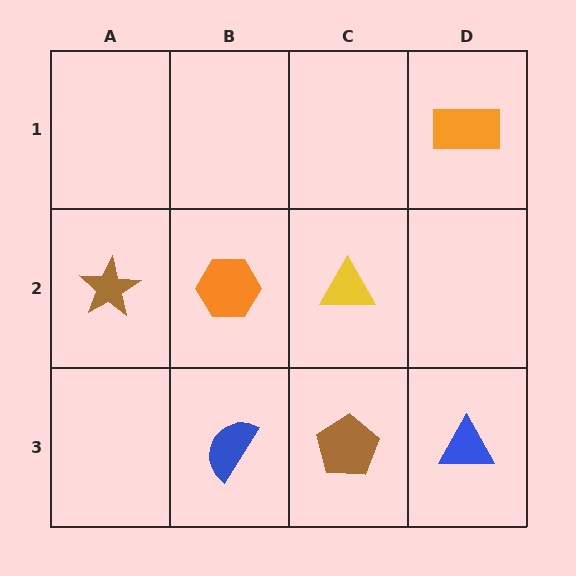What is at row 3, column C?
A brown pentagon.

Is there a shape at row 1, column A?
No, that cell is empty.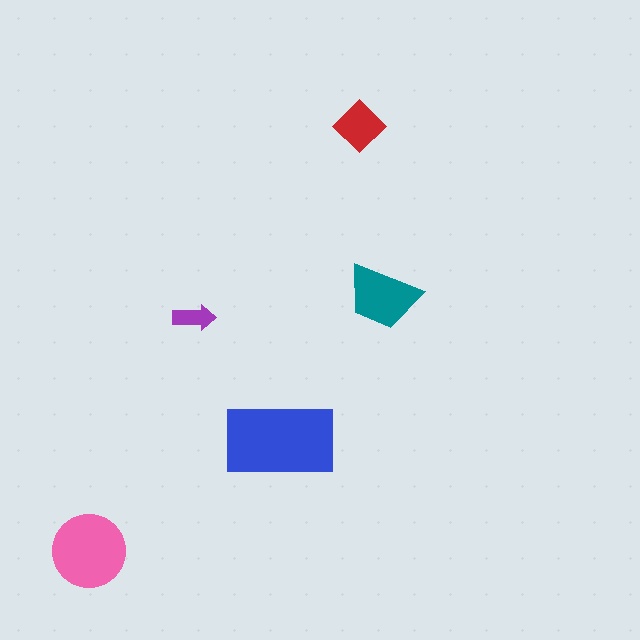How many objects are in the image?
There are 5 objects in the image.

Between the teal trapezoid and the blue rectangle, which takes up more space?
The blue rectangle.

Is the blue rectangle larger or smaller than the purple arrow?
Larger.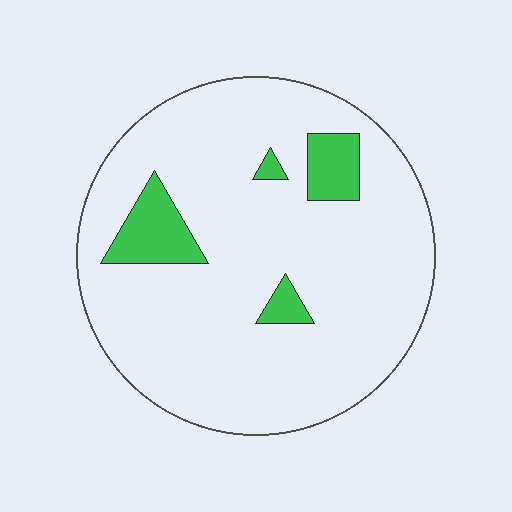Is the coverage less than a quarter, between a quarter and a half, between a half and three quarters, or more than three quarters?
Less than a quarter.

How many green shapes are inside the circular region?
4.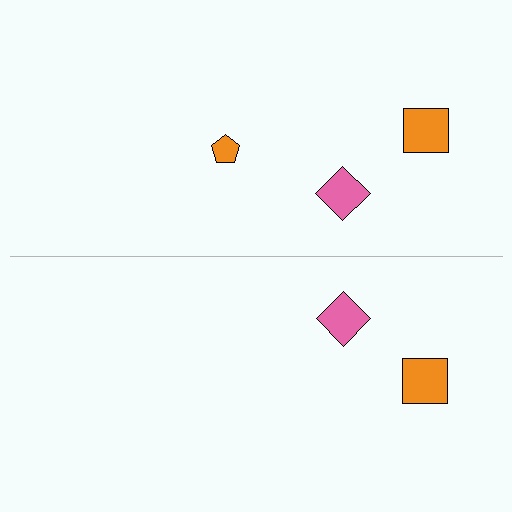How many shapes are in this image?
There are 5 shapes in this image.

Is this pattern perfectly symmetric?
No, the pattern is not perfectly symmetric. A orange pentagon is missing from the bottom side.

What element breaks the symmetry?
A orange pentagon is missing from the bottom side.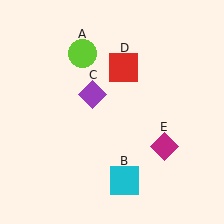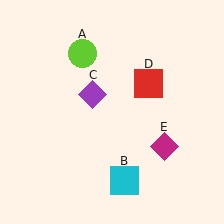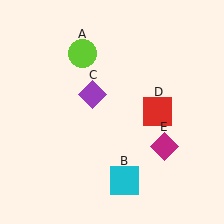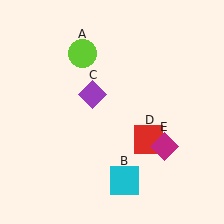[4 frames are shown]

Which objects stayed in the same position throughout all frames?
Lime circle (object A) and cyan square (object B) and purple diamond (object C) and magenta diamond (object E) remained stationary.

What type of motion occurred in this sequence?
The red square (object D) rotated clockwise around the center of the scene.